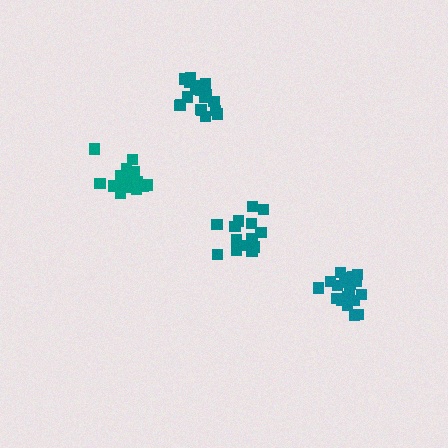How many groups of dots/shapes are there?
There are 4 groups.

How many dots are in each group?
Group 1: 15 dots, Group 2: 19 dots, Group 3: 20 dots, Group 4: 19 dots (73 total).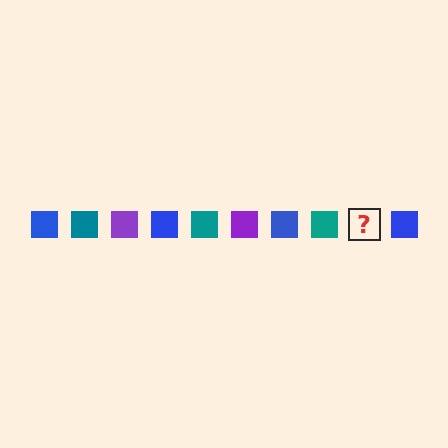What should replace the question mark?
The question mark should be replaced with a purple square.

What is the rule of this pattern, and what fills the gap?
The rule is that the pattern cycles through blue, teal, purple squares. The gap should be filled with a purple square.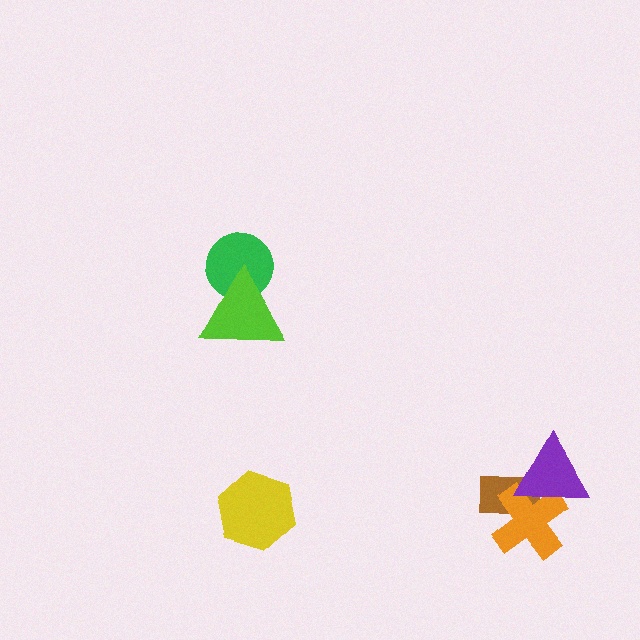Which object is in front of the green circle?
The lime triangle is in front of the green circle.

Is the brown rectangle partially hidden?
Yes, it is partially covered by another shape.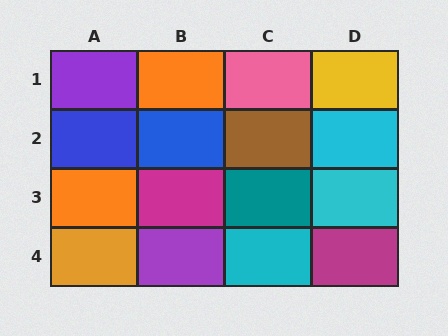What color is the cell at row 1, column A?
Purple.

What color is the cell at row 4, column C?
Cyan.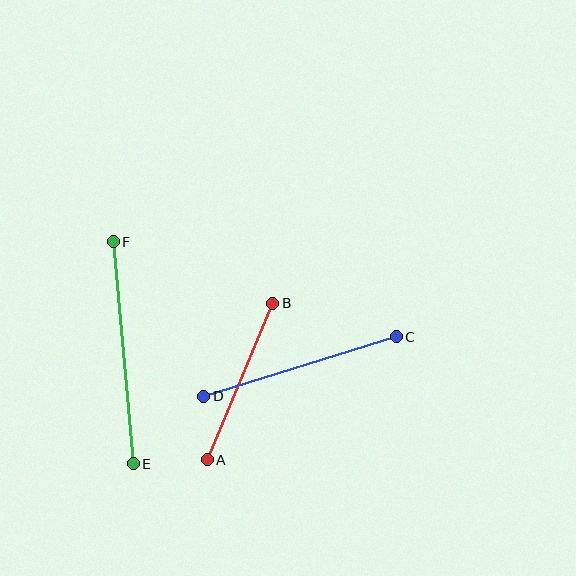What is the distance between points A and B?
The distance is approximately 170 pixels.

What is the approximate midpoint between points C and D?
The midpoint is at approximately (300, 366) pixels.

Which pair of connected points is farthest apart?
Points E and F are farthest apart.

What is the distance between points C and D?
The distance is approximately 202 pixels.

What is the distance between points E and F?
The distance is approximately 223 pixels.